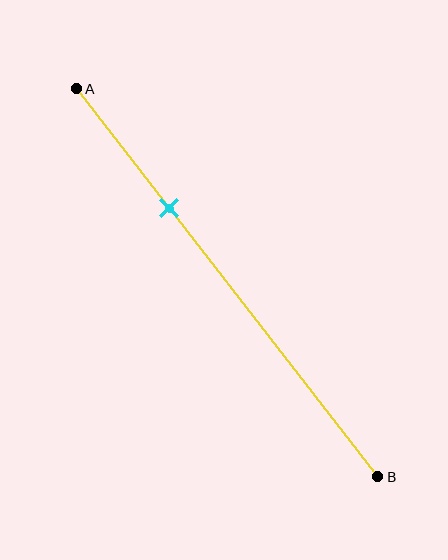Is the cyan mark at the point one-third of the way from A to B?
Yes, the mark is approximately at the one-third point.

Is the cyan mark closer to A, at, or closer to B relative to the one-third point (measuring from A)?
The cyan mark is approximately at the one-third point of segment AB.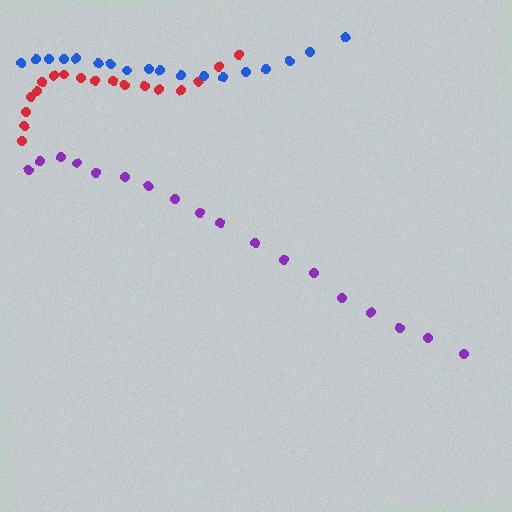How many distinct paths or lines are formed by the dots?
There are 3 distinct paths.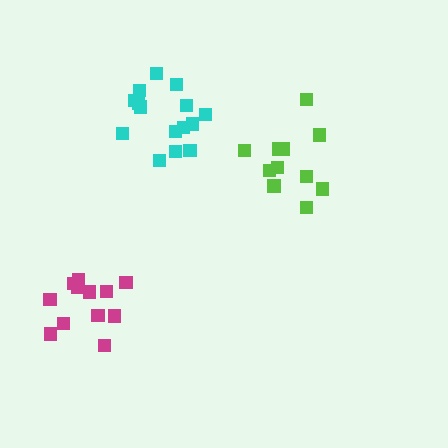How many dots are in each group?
Group 1: 11 dots, Group 2: 12 dots, Group 3: 15 dots (38 total).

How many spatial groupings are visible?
There are 3 spatial groupings.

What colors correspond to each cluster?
The clusters are colored: lime, magenta, cyan.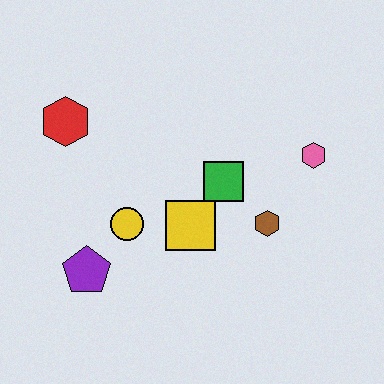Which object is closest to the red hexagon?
The yellow circle is closest to the red hexagon.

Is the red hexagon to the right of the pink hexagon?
No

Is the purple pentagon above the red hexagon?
No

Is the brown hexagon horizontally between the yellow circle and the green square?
No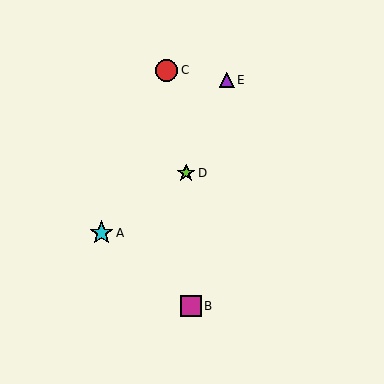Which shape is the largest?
The cyan star (labeled A) is the largest.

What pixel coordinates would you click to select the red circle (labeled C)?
Click at (167, 70) to select the red circle C.